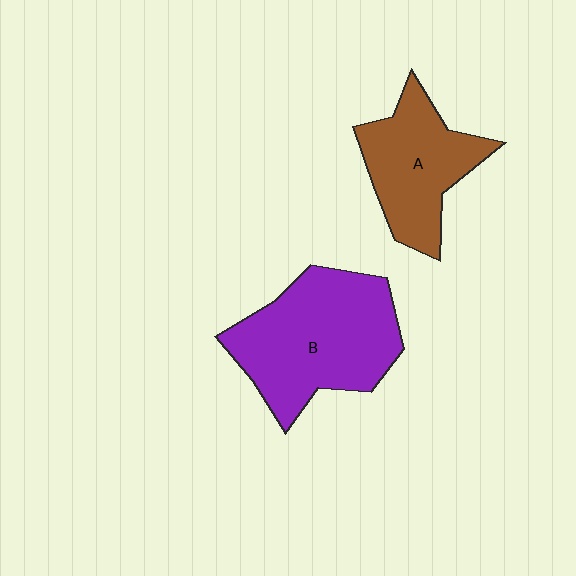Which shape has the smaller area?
Shape A (brown).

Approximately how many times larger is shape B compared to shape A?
Approximately 1.5 times.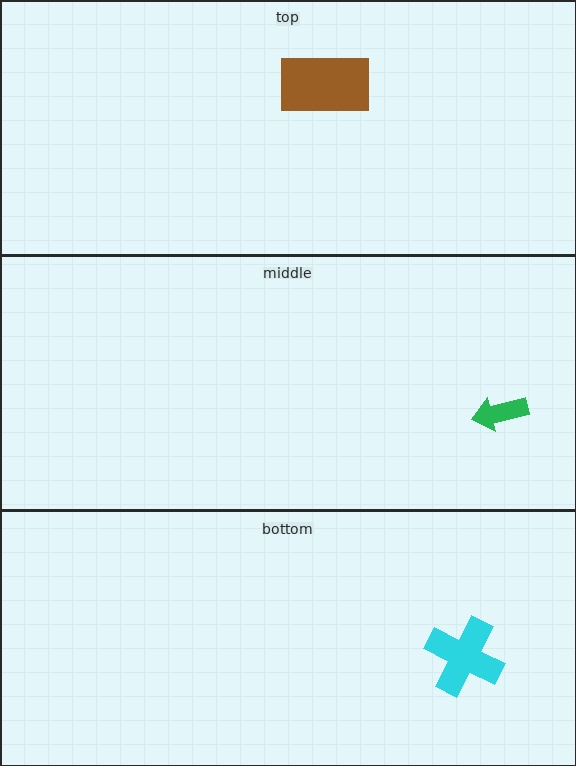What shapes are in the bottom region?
The cyan cross.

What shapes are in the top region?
The brown rectangle.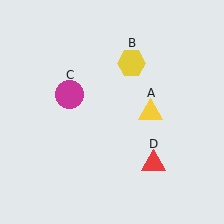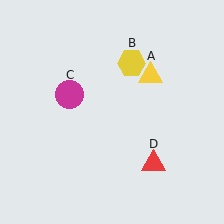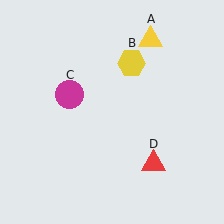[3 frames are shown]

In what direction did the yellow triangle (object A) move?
The yellow triangle (object A) moved up.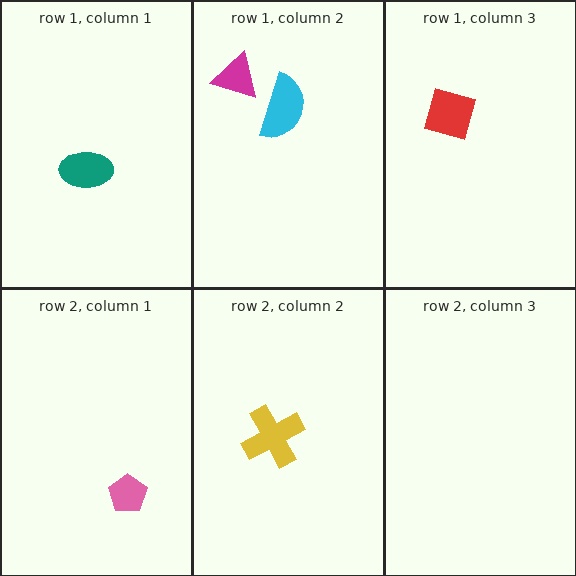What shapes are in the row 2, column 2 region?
The yellow cross.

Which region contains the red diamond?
The row 1, column 3 region.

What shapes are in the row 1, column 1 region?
The teal ellipse.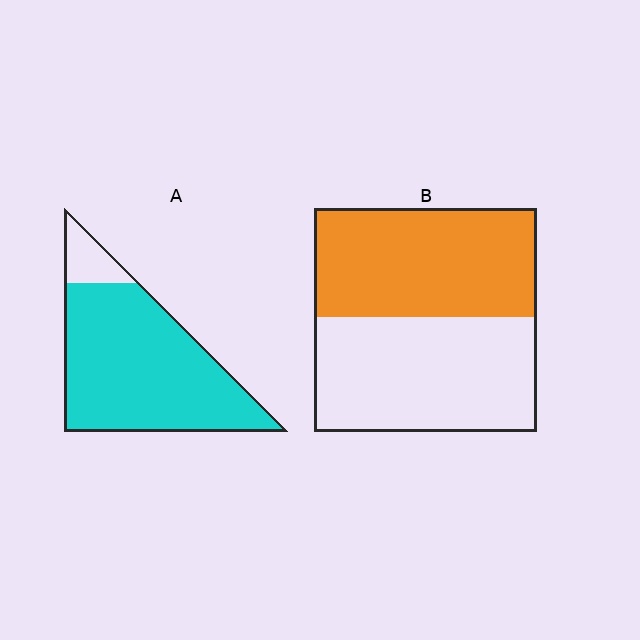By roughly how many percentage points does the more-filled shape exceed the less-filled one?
By roughly 40 percentage points (A over B).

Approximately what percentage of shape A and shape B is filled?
A is approximately 90% and B is approximately 50%.